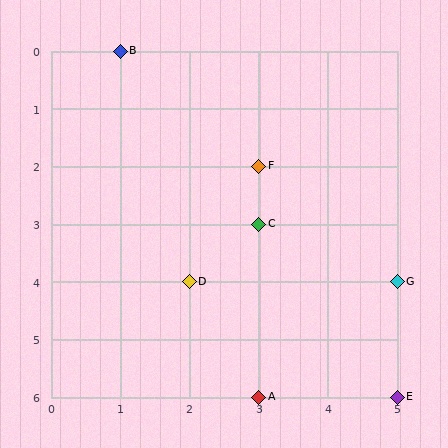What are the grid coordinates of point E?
Point E is at grid coordinates (5, 6).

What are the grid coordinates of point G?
Point G is at grid coordinates (5, 4).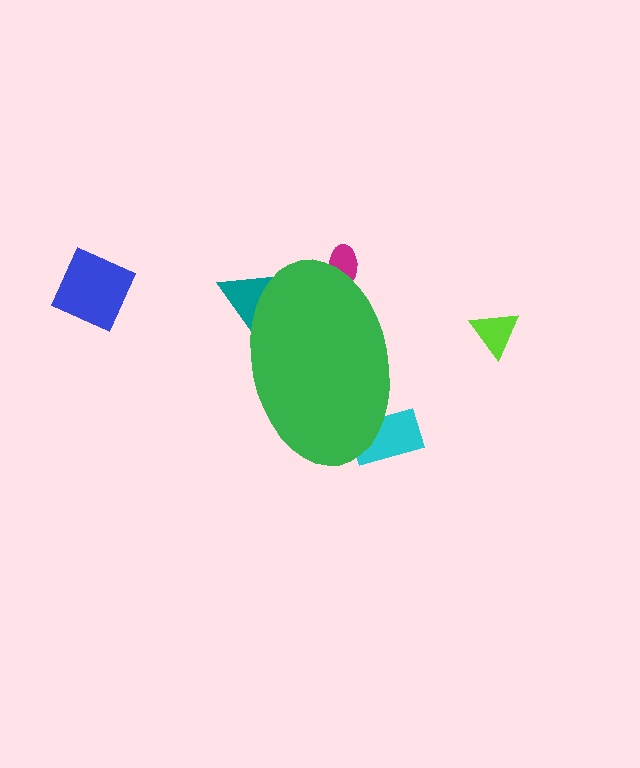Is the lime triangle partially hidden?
No, the lime triangle is fully visible.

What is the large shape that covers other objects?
A green ellipse.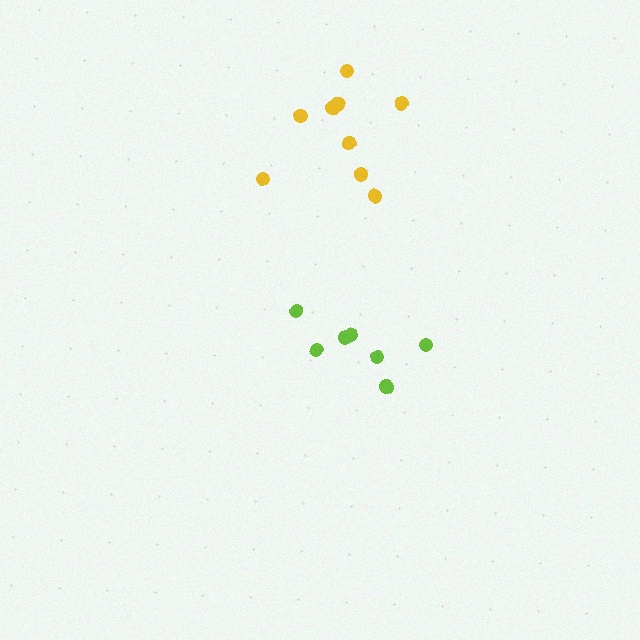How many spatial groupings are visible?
There are 2 spatial groupings.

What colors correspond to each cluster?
The clusters are colored: lime, yellow.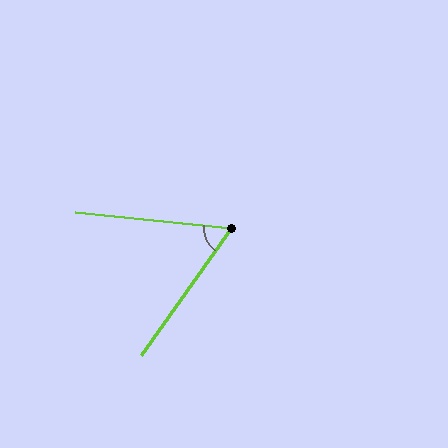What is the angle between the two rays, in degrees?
Approximately 60 degrees.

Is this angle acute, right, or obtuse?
It is acute.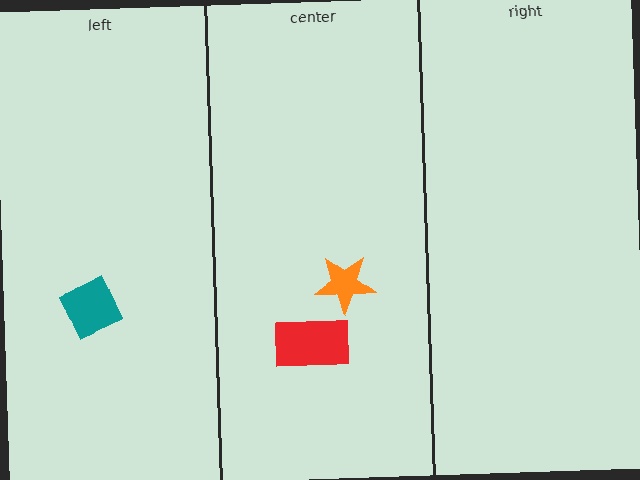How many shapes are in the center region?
2.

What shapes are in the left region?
The teal diamond.